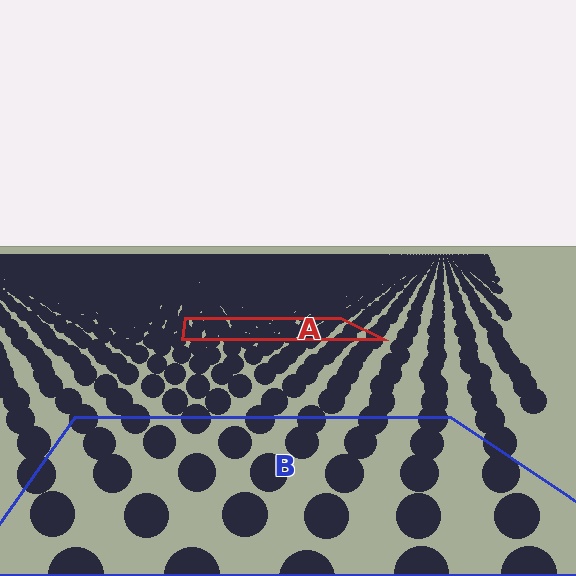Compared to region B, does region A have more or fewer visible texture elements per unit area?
Region A has more texture elements per unit area — they are packed more densely because it is farther away.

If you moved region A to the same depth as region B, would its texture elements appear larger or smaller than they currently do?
They would appear larger. At a closer depth, the same texture elements are projected at a bigger on-screen size.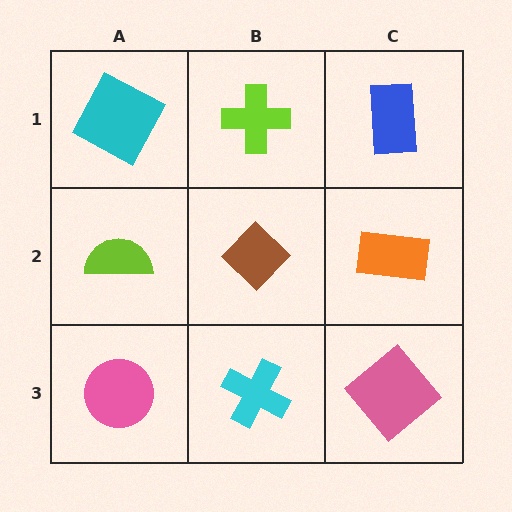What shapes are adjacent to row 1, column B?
A brown diamond (row 2, column B), a cyan square (row 1, column A), a blue rectangle (row 1, column C).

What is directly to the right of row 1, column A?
A lime cross.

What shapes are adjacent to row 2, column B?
A lime cross (row 1, column B), a cyan cross (row 3, column B), a lime semicircle (row 2, column A), an orange rectangle (row 2, column C).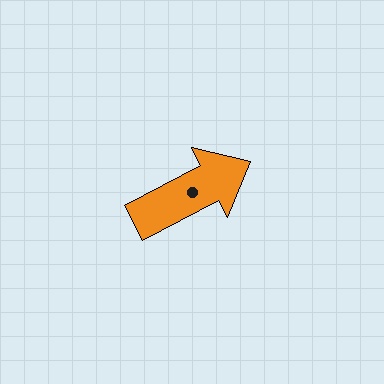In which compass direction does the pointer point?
Northeast.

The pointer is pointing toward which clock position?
Roughly 2 o'clock.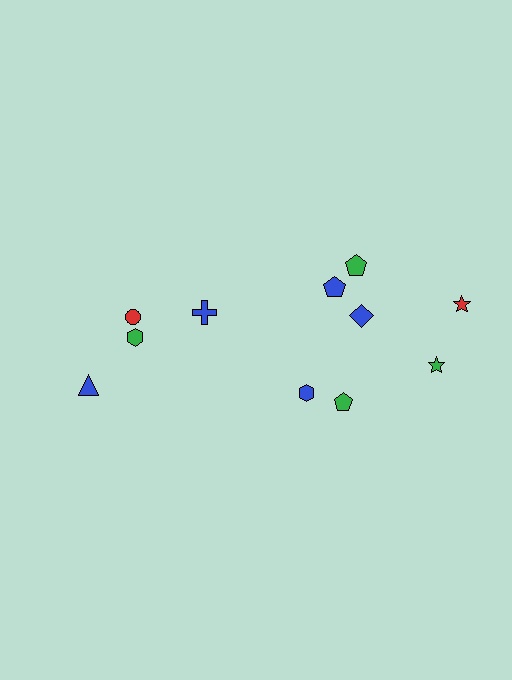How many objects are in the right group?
There are 7 objects.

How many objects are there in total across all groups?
There are 11 objects.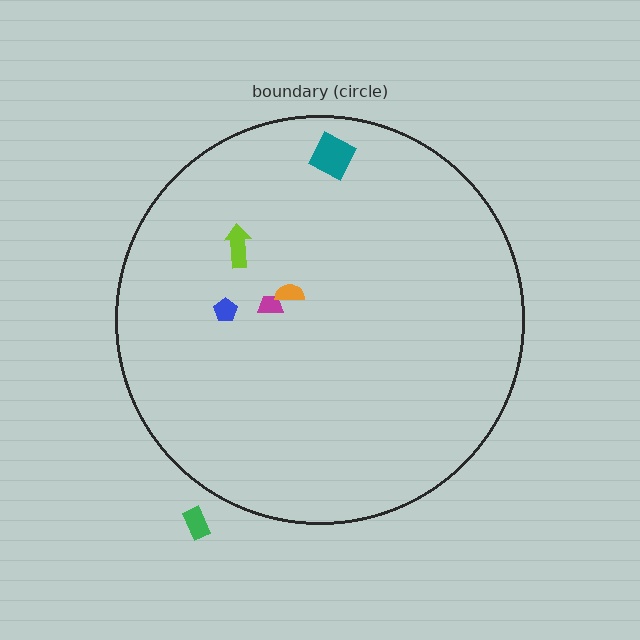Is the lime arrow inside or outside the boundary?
Inside.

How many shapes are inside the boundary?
5 inside, 1 outside.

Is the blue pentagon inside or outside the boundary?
Inside.